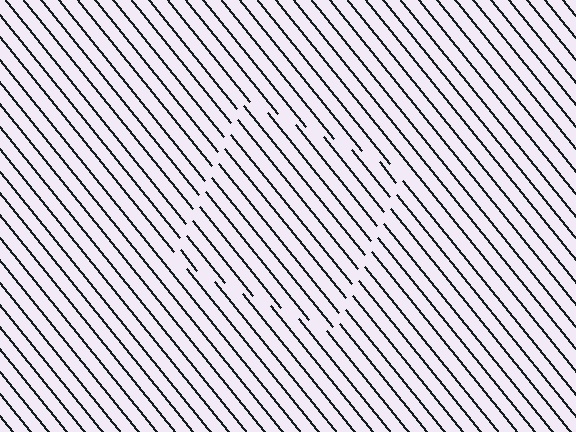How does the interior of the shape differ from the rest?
The interior of the shape contains the same grating, shifted by half a period — the contour is defined by the phase discontinuity where line-ends from the inner and outer gratings abut.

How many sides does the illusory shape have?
4 sides — the line-ends trace a square.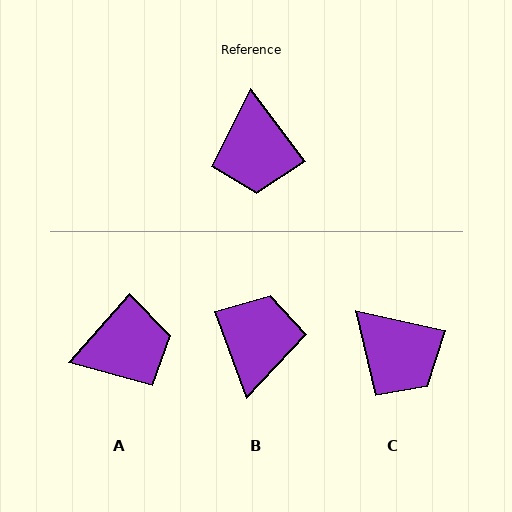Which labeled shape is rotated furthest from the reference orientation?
B, about 163 degrees away.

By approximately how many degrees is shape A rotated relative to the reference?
Approximately 102 degrees counter-clockwise.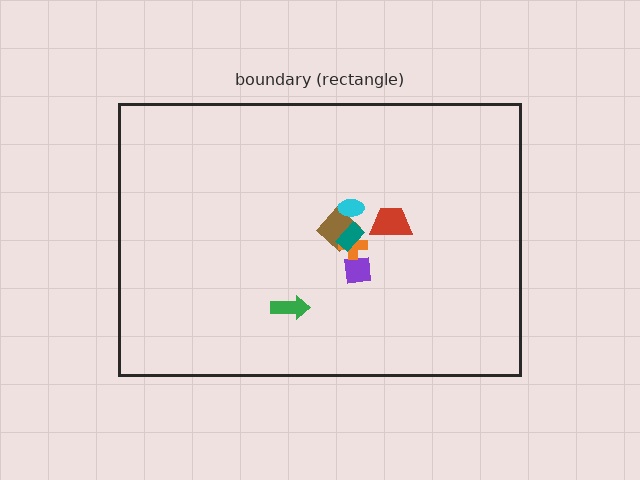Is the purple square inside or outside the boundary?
Inside.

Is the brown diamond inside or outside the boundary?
Inside.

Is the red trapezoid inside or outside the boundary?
Inside.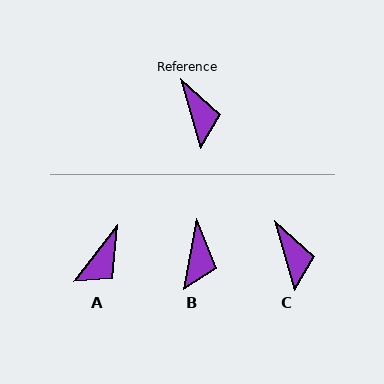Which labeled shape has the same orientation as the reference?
C.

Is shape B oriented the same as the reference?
No, it is off by about 26 degrees.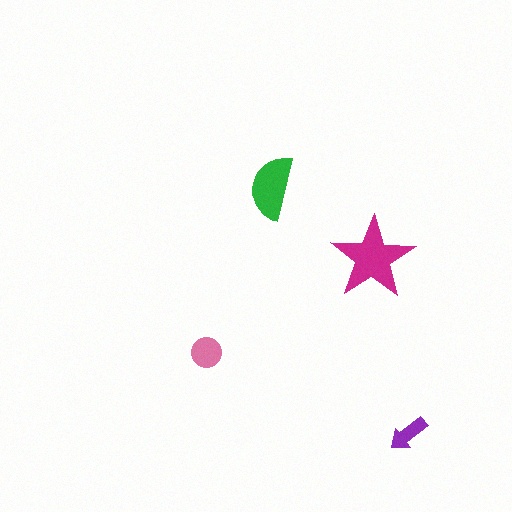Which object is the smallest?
The purple arrow.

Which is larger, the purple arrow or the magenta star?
The magenta star.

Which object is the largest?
The magenta star.